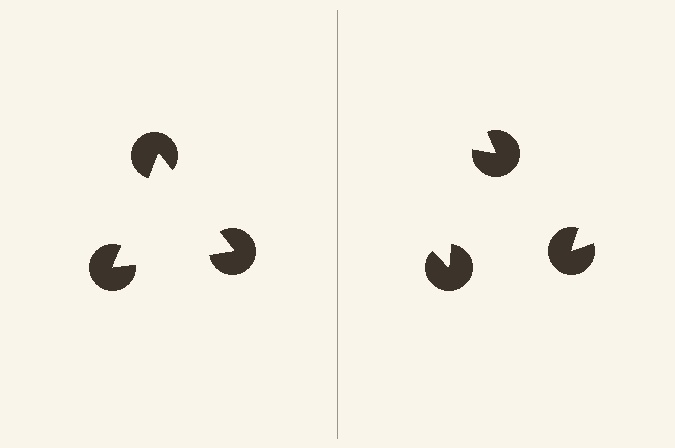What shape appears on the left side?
An illusory triangle.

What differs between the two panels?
The pac-man discs are positioned identically on both sides; only the wedge orientations differ. On the left they align to a triangle; on the right they are misaligned.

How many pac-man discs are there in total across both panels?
6 — 3 on each side.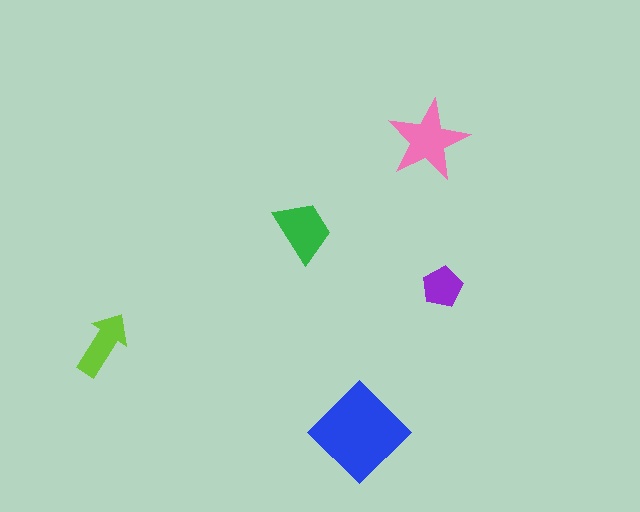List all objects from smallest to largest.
The purple pentagon, the lime arrow, the green trapezoid, the pink star, the blue diamond.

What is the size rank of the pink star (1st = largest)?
2nd.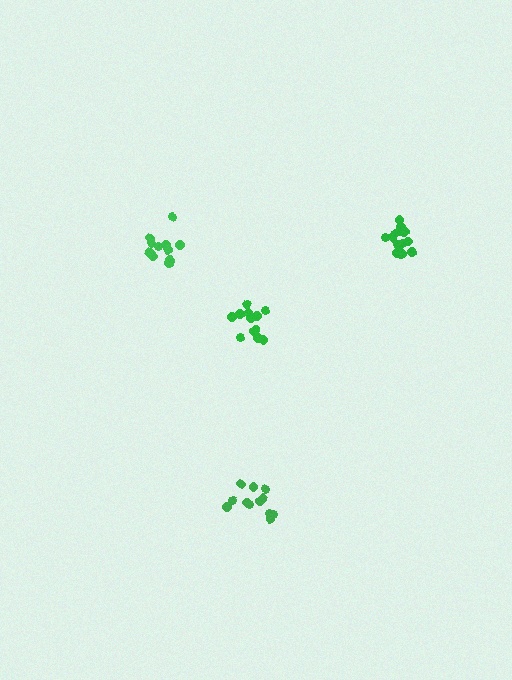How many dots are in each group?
Group 1: 15 dots, Group 2: 12 dots, Group 3: 12 dots, Group 4: 12 dots (51 total).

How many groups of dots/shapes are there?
There are 4 groups.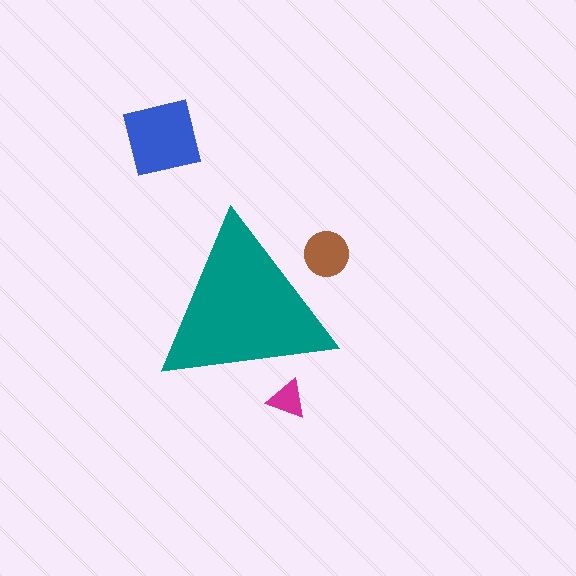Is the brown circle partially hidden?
Yes, the brown circle is partially hidden behind the teal triangle.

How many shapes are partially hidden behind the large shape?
2 shapes are partially hidden.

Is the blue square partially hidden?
No, the blue square is fully visible.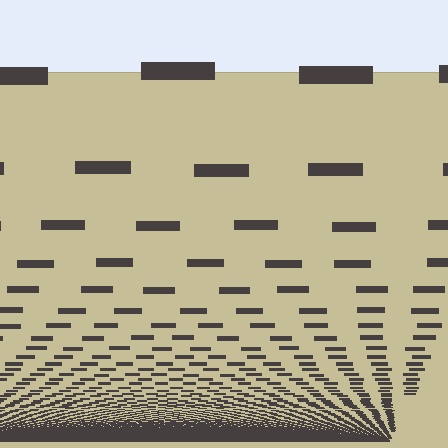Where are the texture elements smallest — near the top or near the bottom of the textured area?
Near the bottom.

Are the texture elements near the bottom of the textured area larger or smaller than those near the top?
Smaller. The gradient is inverted — elements near the bottom are smaller and denser.